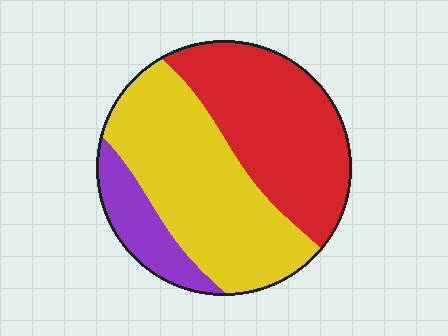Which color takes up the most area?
Yellow, at roughly 45%.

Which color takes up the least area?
Purple, at roughly 15%.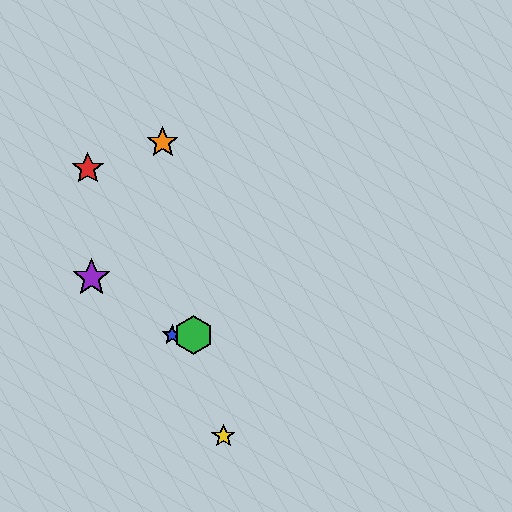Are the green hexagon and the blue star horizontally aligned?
Yes, both are at y≈335.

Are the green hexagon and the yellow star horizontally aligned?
No, the green hexagon is at y≈335 and the yellow star is at y≈436.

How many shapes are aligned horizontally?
2 shapes (the blue star, the green hexagon) are aligned horizontally.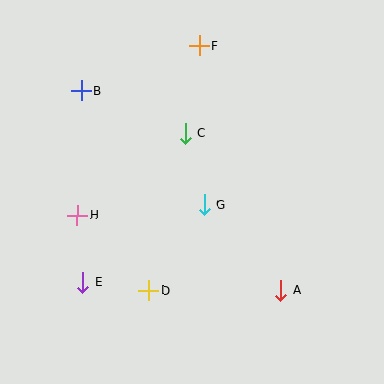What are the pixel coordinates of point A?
Point A is at (281, 290).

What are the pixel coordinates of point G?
Point G is at (204, 204).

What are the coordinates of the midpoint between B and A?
The midpoint between B and A is at (181, 190).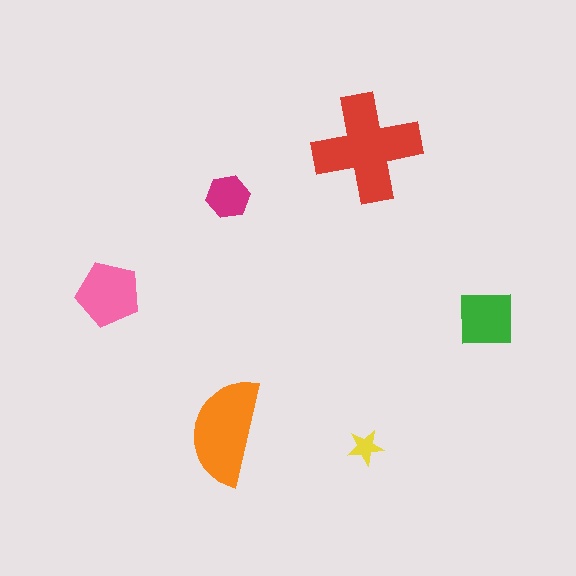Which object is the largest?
The red cross.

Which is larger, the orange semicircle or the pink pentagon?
The orange semicircle.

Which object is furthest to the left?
The pink pentagon is leftmost.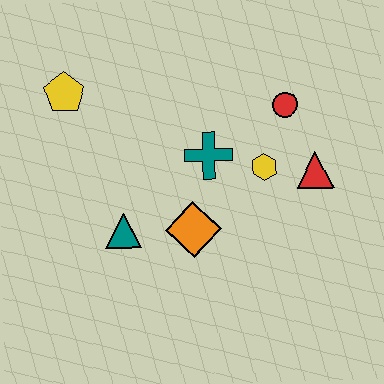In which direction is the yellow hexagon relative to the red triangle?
The yellow hexagon is to the left of the red triangle.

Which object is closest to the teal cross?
The yellow hexagon is closest to the teal cross.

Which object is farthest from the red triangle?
The yellow pentagon is farthest from the red triangle.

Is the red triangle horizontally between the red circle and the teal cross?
No